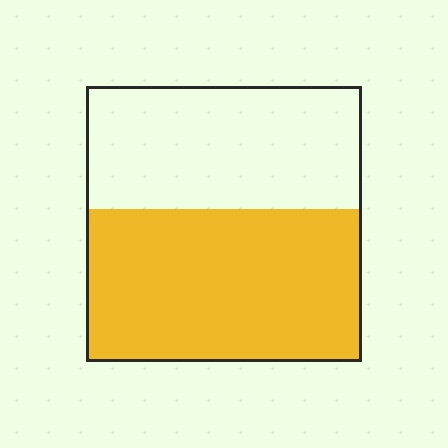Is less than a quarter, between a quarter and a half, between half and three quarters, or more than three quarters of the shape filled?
Between half and three quarters.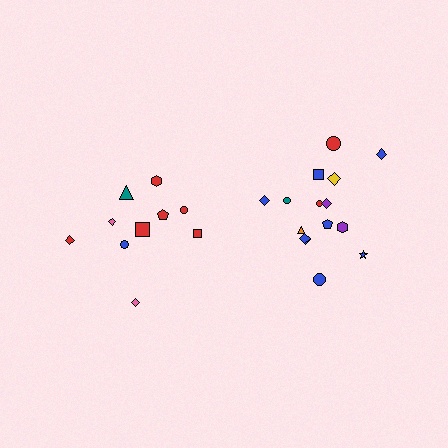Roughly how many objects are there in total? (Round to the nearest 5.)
Roughly 25 objects in total.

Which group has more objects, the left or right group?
The right group.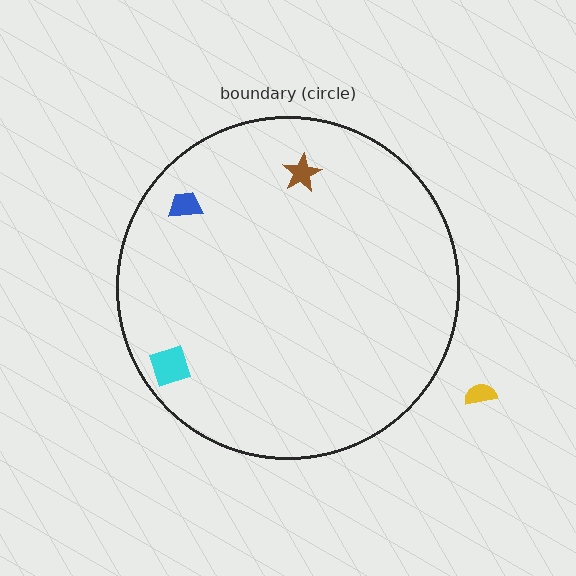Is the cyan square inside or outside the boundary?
Inside.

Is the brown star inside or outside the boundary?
Inside.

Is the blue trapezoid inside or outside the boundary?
Inside.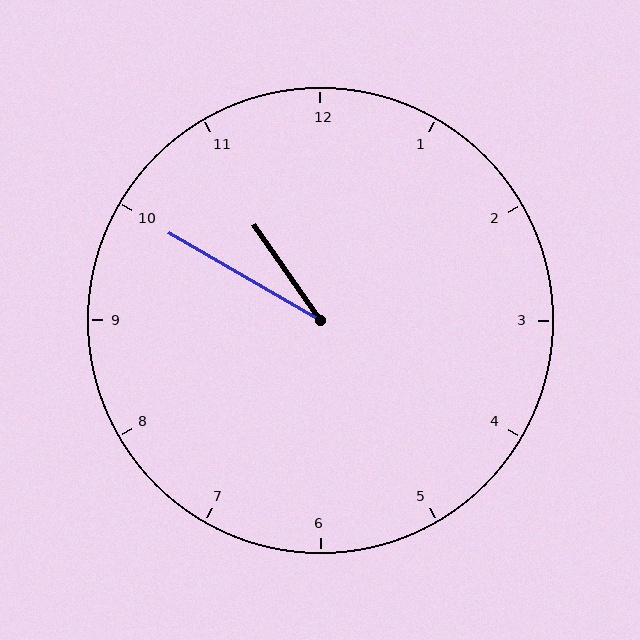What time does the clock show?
10:50.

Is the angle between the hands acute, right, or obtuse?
It is acute.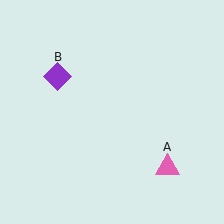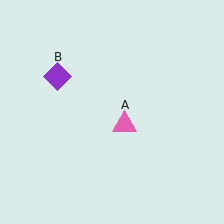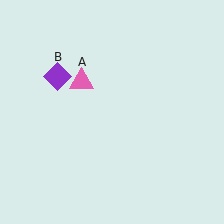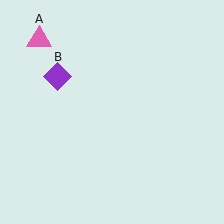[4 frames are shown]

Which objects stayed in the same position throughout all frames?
Purple diamond (object B) remained stationary.